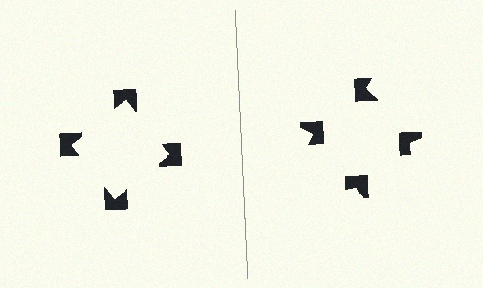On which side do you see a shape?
An illusory square appears on the left side. On the right side the wedge cuts are rotated, so no coherent shape forms.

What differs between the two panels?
The notched squares are positioned identically on both sides; only the wedge orientations differ. On the left they align to a square; on the right they are misaligned.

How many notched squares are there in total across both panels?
8 — 4 on each side.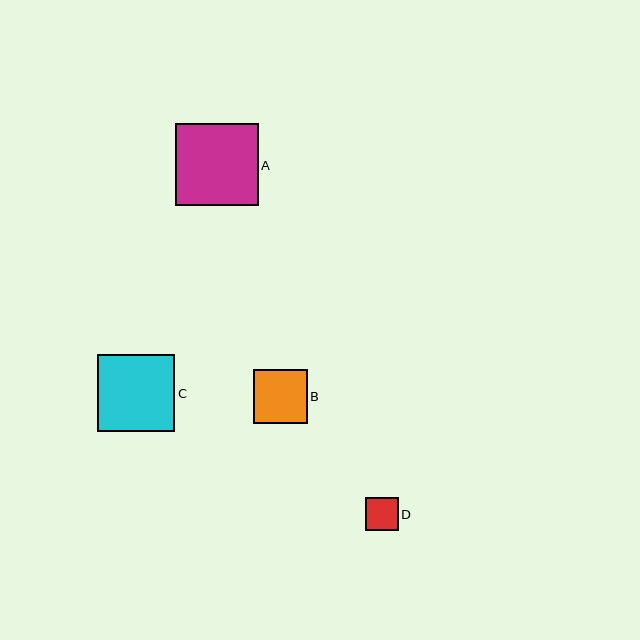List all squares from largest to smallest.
From largest to smallest: A, C, B, D.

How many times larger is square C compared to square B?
Square C is approximately 1.4 times the size of square B.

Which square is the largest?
Square A is the largest with a size of approximately 83 pixels.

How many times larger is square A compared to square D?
Square A is approximately 2.5 times the size of square D.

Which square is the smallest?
Square D is the smallest with a size of approximately 33 pixels.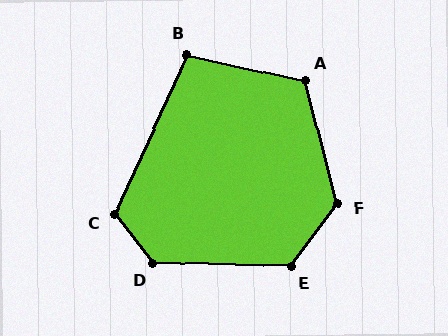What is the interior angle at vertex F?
Approximately 129 degrees (obtuse).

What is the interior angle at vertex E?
Approximately 125 degrees (obtuse).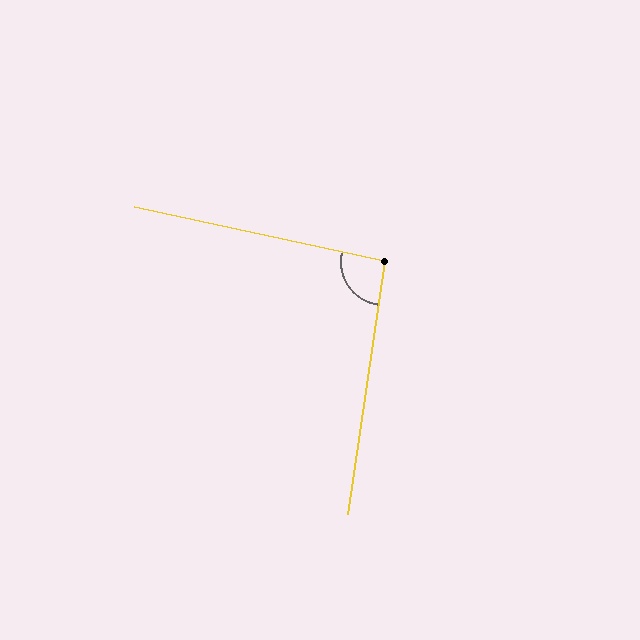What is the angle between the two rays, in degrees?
Approximately 94 degrees.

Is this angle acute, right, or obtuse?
It is approximately a right angle.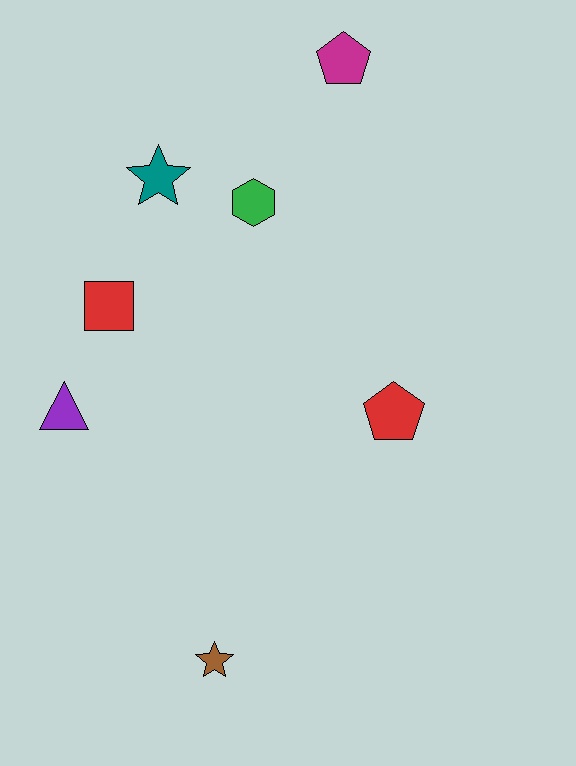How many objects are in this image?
There are 7 objects.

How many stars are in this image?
There are 2 stars.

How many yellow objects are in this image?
There are no yellow objects.